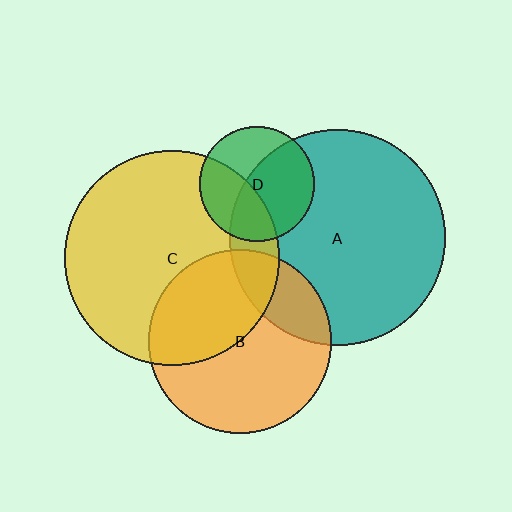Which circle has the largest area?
Circle A (teal).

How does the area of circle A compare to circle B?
Approximately 1.4 times.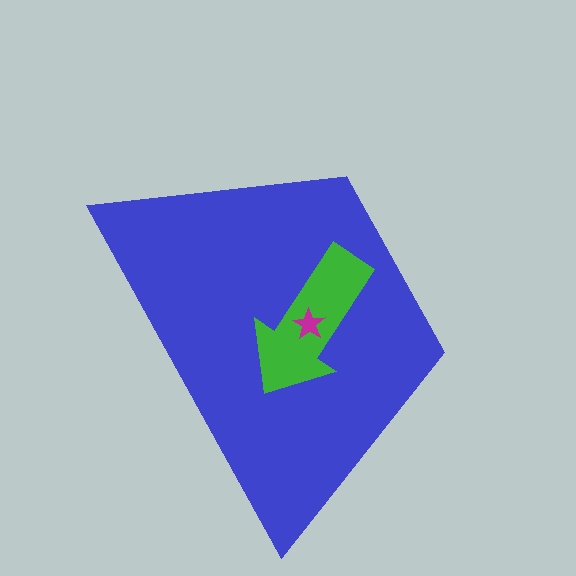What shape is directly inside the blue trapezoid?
The green arrow.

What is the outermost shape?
The blue trapezoid.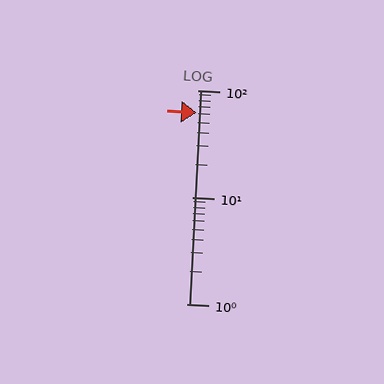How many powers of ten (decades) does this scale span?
The scale spans 2 decades, from 1 to 100.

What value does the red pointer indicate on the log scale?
The pointer indicates approximately 61.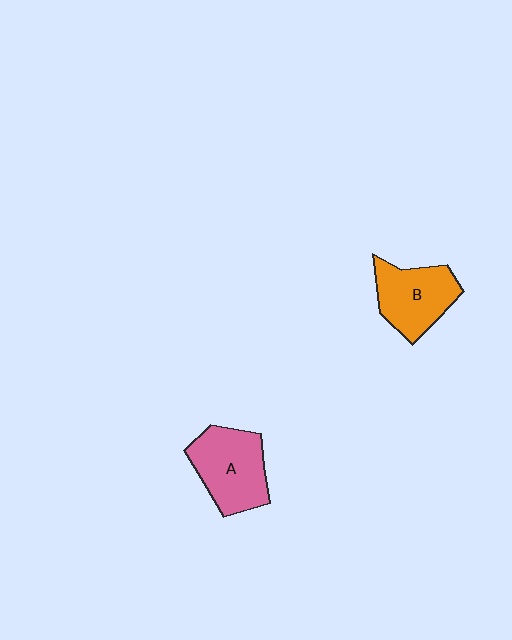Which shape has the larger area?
Shape A (pink).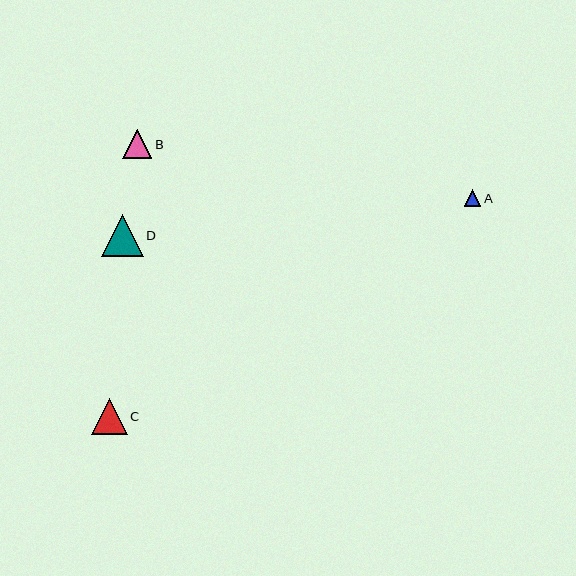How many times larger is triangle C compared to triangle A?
Triangle C is approximately 2.2 times the size of triangle A.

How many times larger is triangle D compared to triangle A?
Triangle D is approximately 2.5 times the size of triangle A.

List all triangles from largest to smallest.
From largest to smallest: D, C, B, A.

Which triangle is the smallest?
Triangle A is the smallest with a size of approximately 16 pixels.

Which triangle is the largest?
Triangle D is the largest with a size of approximately 41 pixels.